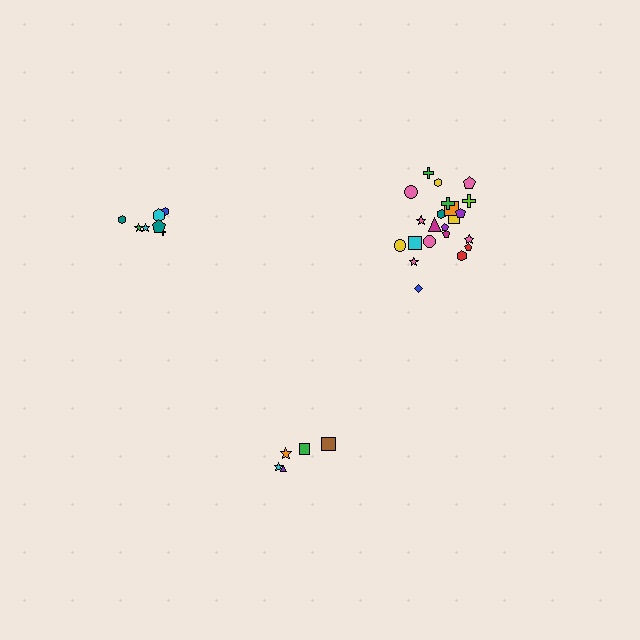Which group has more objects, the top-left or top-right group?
The top-right group.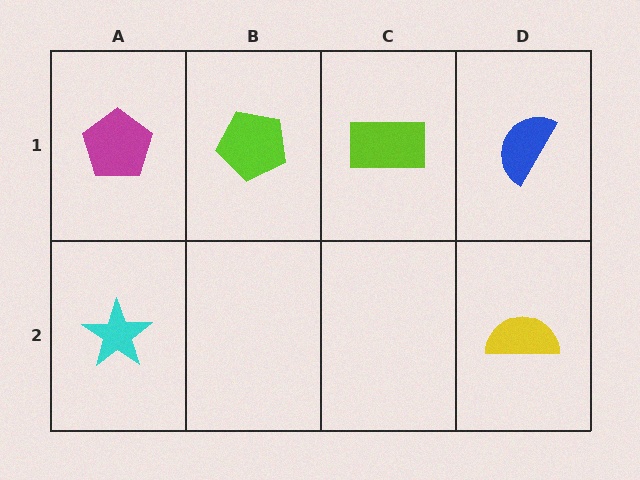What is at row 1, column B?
A lime pentagon.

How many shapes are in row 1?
4 shapes.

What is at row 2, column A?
A cyan star.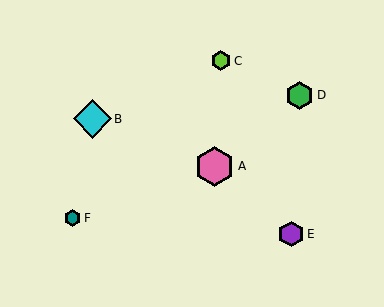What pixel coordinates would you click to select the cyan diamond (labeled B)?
Click at (92, 119) to select the cyan diamond B.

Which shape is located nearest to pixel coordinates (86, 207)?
The teal hexagon (labeled F) at (72, 218) is nearest to that location.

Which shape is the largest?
The pink hexagon (labeled A) is the largest.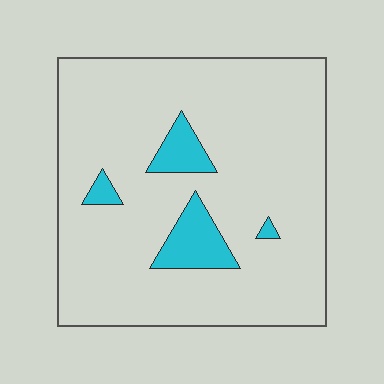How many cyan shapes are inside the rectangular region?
4.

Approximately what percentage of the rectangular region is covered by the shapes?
Approximately 10%.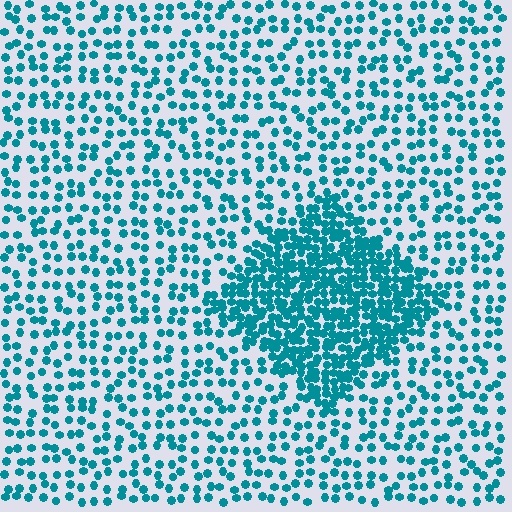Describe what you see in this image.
The image contains small teal elements arranged at two different densities. A diamond-shaped region is visible where the elements are more densely packed than the surrounding area.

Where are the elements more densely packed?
The elements are more densely packed inside the diamond boundary.